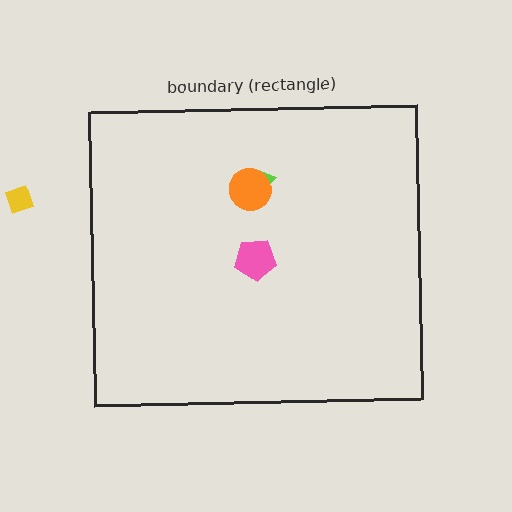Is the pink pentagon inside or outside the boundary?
Inside.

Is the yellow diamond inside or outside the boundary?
Outside.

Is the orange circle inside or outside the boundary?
Inside.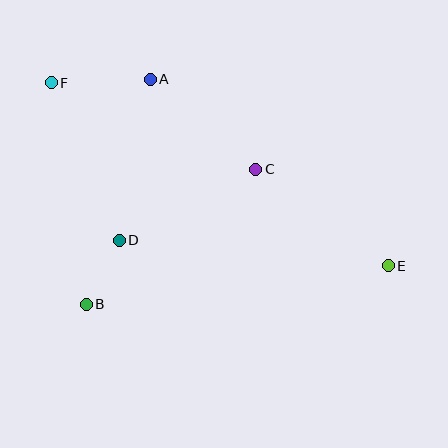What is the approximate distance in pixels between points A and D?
The distance between A and D is approximately 164 pixels.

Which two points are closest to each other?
Points B and D are closest to each other.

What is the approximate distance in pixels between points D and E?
The distance between D and E is approximately 270 pixels.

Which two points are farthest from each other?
Points E and F are farthest from each other.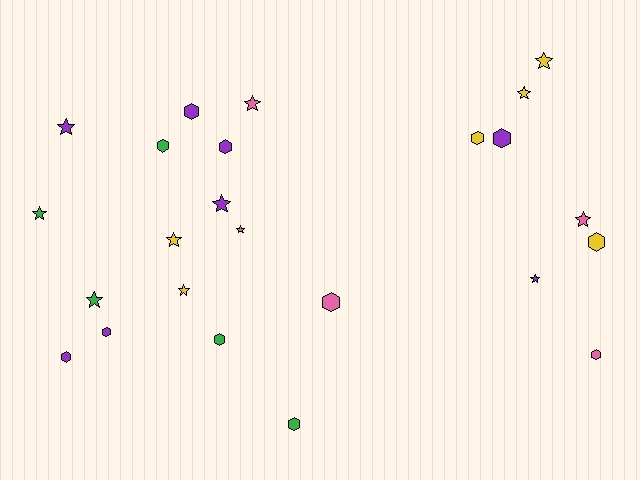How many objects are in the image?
There are 24 objects.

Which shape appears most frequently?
Star, with 12 objects.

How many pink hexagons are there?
There are 2 pink hexagons.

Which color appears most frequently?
Purple, with 8 objects.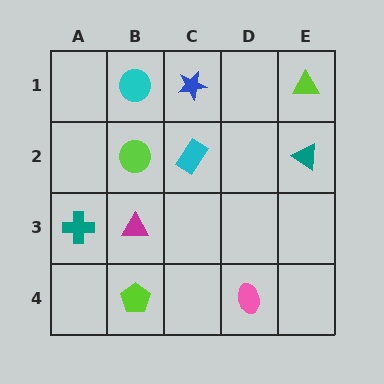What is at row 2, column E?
A teal triangle.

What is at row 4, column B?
A lime pentagon.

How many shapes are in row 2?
3 shapes.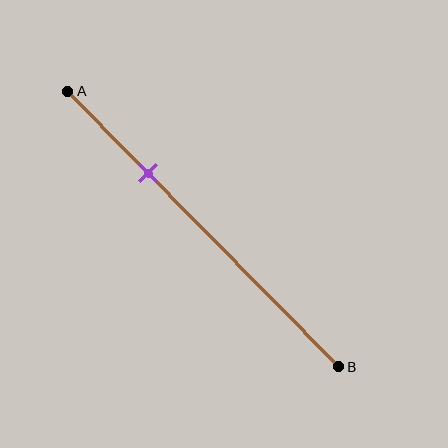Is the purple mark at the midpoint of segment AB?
No, the mark is at about 30% from A, not at the 50% midpoint.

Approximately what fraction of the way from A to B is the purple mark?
The purple mark is approximately 30% of the way from A to B.